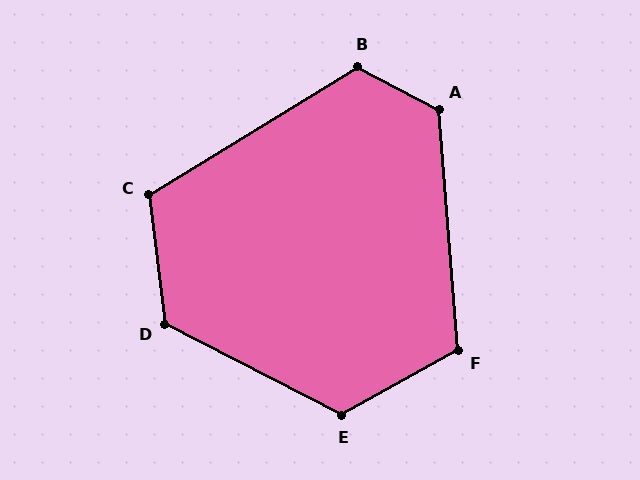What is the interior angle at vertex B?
Approximately 121 degrees (obtuse).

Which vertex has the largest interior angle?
D, at approximately 124 degrees.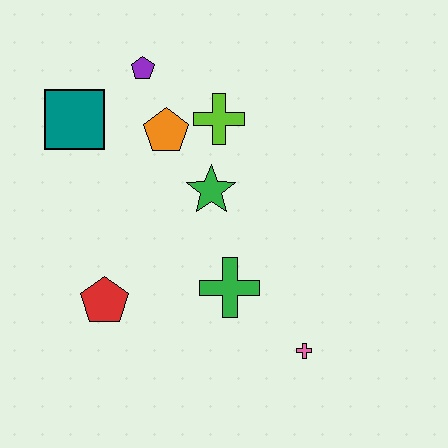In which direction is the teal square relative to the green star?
The teal square is to the left of the green star.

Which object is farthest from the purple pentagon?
The pink cross is farthest from the purple pentagon.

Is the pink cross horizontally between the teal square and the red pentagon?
No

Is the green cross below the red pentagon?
No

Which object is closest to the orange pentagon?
The lime cross is closest to the orange pentagon.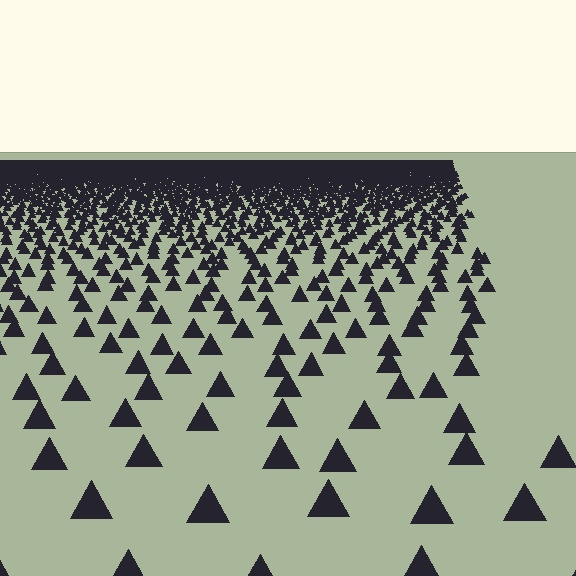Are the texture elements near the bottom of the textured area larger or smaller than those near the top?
Larger. Near the bottom, elements are closer to the viewer and appear at a bigger on-screen size.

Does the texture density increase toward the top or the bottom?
Density increases toward the top.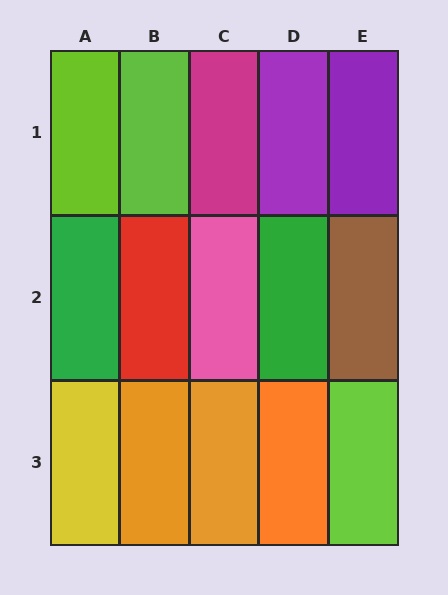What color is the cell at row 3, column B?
Orange.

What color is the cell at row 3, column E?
Lime.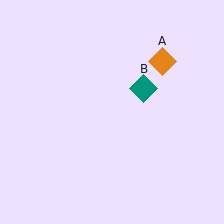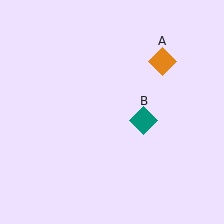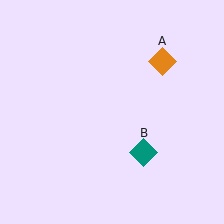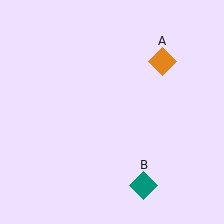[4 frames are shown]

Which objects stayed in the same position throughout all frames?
Orange diamond (object A) remained stationary.